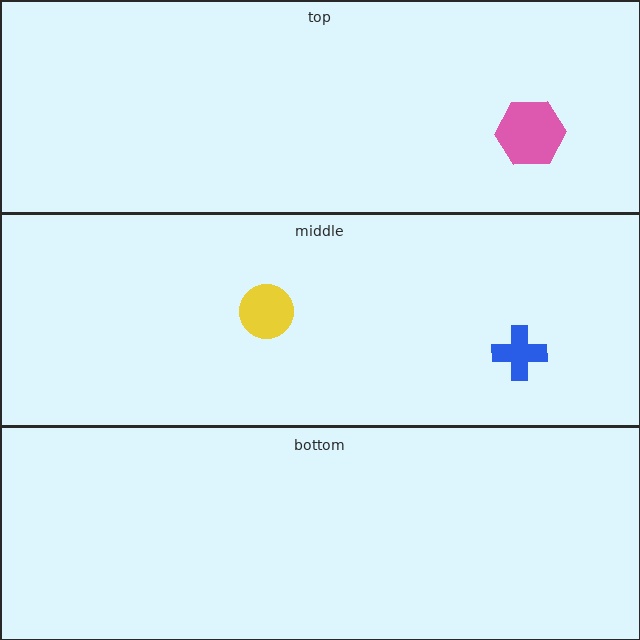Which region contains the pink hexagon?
The top region.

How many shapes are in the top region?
1.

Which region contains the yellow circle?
The middle region.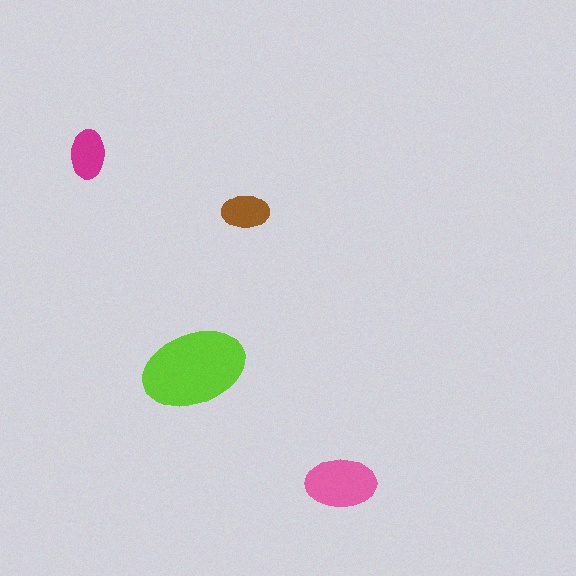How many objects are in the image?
There are 4 objects in the image.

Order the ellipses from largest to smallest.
the lime one, the pink one, the magenta one, the brown one.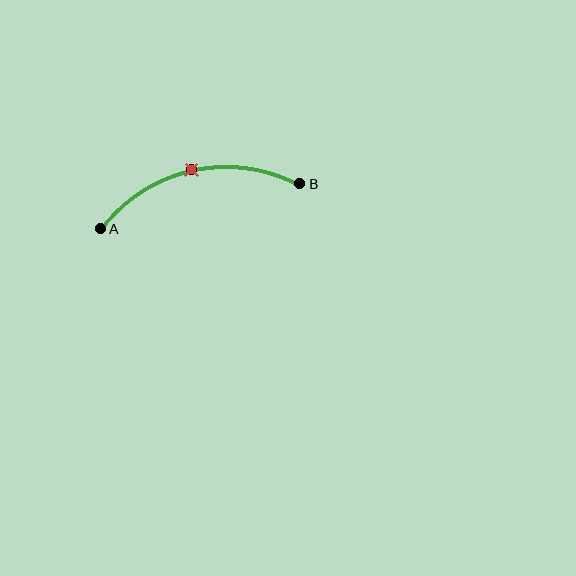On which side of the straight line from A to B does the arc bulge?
The arc bulges above the straight line connecting A and B.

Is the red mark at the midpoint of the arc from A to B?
Yes. The red mark lies on the arc at equal arc-length from both A and B — it is the arc midpoint.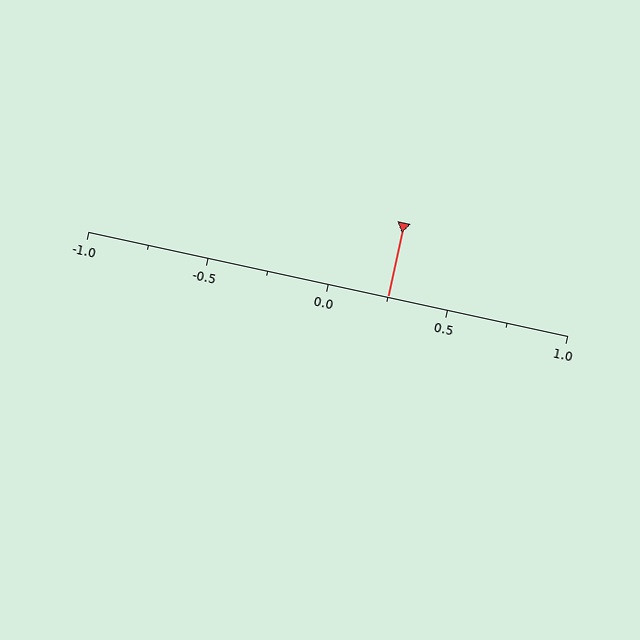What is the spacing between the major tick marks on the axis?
The major ticks are spaced 0.5 apart.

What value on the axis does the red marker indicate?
The marker indicates approximately 0.25.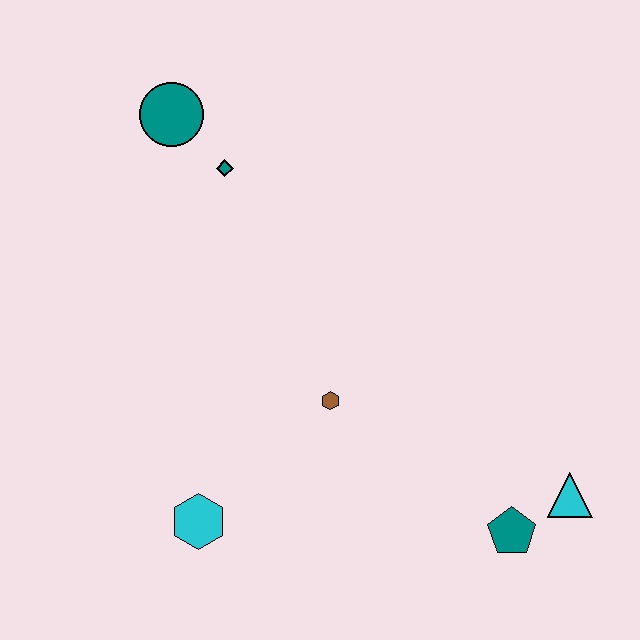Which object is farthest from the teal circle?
The cyan triangle is farthest from the teal circle.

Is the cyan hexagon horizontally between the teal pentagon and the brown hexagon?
No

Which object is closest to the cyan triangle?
The teal pentagon is closest to the cyan triangle.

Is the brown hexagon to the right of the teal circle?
Yes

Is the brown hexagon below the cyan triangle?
No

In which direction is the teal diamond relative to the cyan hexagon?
The teal diamond is above the cyan hexagon.